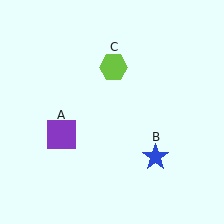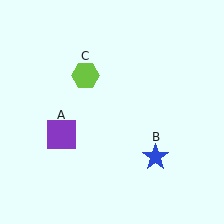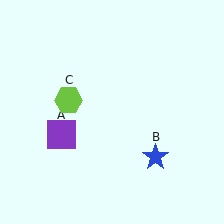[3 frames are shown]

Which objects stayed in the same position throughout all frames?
Purple square (object A) and blue star (object B) remained stationary.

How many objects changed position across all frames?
1 object changed position: lime hexagon (object C).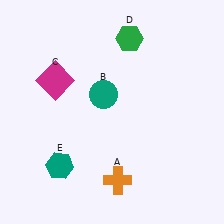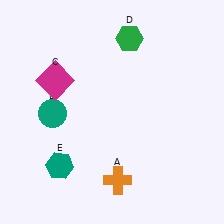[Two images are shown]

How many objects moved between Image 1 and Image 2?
1 object moved between the two images.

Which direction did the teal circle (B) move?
The teal circle (B) moved left.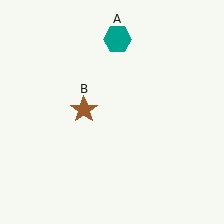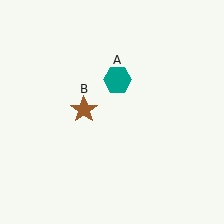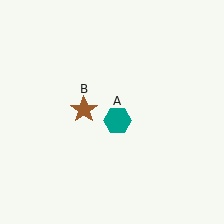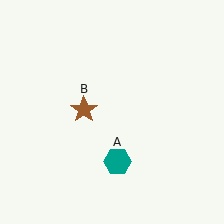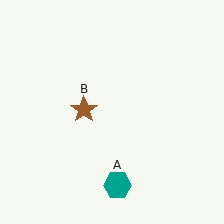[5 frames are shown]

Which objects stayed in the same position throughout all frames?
Brown star (object B) remained stationary.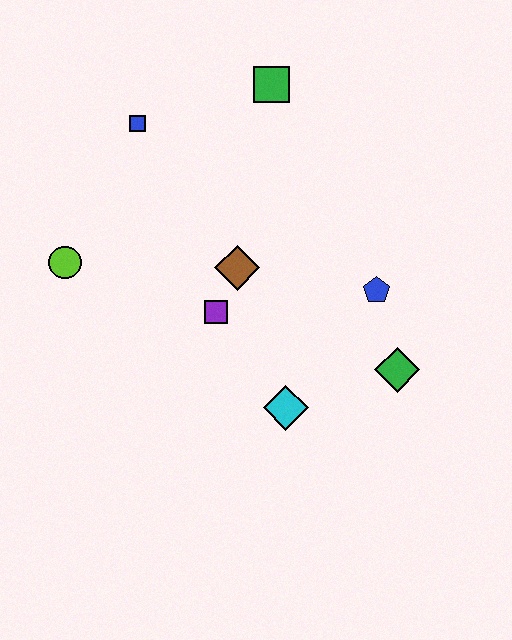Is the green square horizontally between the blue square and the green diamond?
Yes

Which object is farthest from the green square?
The cyan diamond is farthest from the green square.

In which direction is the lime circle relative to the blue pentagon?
The lime circle is to the left of the blue pentagon.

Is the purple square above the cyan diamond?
Yes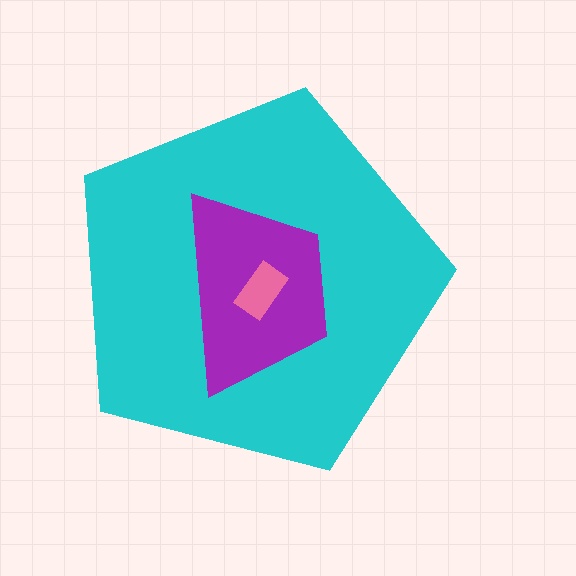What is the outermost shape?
The cyan pentagon.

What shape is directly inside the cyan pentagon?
The purple trapezoid.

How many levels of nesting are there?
3.